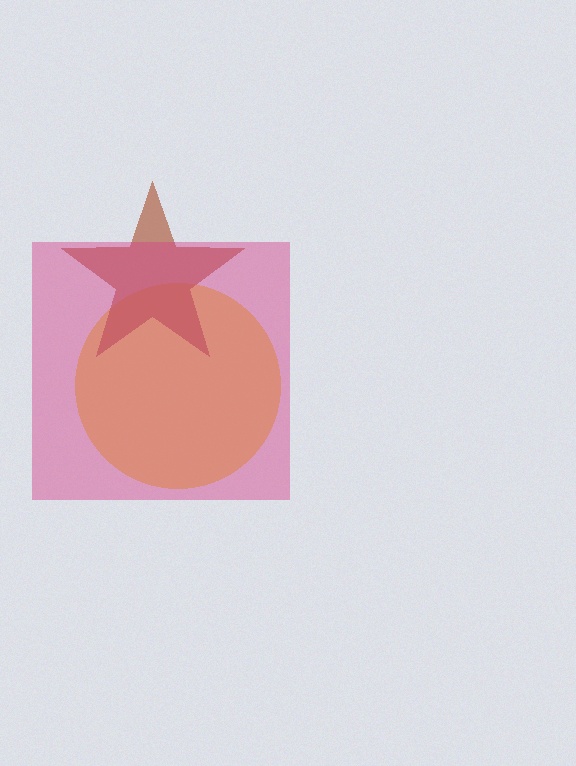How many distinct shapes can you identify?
There are 3 distinct shapes: a yellow circle, a brown star, a magenta square.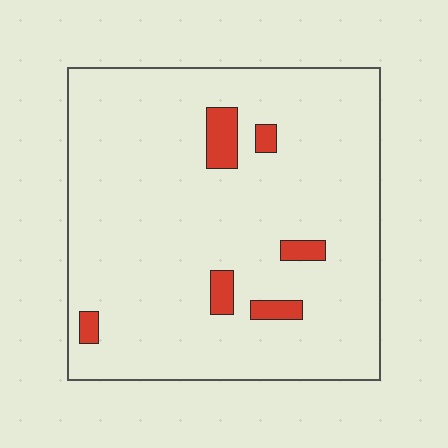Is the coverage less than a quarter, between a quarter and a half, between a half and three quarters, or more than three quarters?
Less than a quarter.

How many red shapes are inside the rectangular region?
6.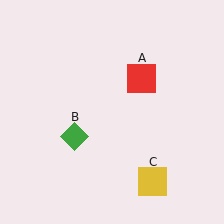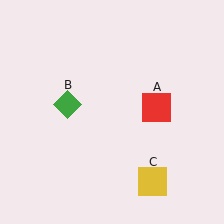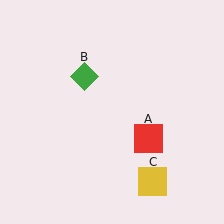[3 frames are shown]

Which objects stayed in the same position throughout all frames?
Yellow square (object C) remained stationary.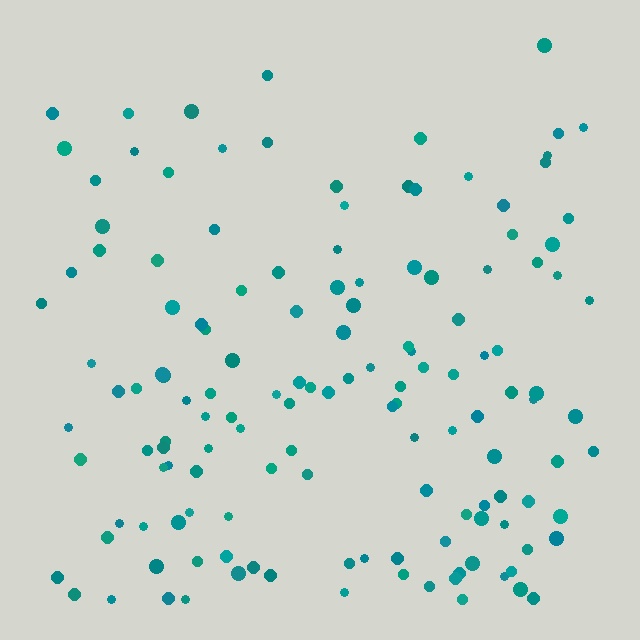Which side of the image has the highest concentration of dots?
The bottom.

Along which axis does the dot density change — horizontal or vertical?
Vertical.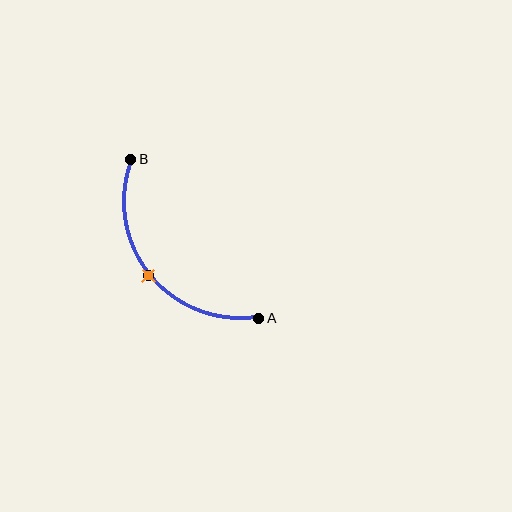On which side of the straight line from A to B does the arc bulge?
The arc bulges below and to the left of the straight line connecting A and B.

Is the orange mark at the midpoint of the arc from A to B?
Yes. The orange mark lies on the arc at equal arc-length from both A and B — it is the arc midpoint.